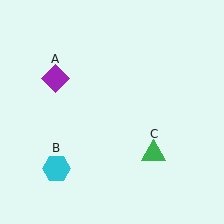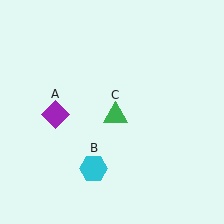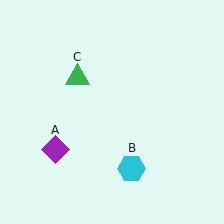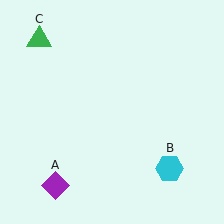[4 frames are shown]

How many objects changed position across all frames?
3 objects changed position: purple diamond (object A), cyan hexagon (object B), green triangle (object C).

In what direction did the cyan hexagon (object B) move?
The cyan hexagon (object B) moved right.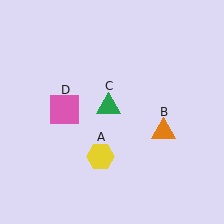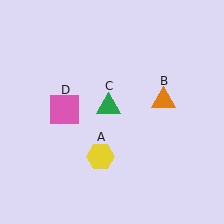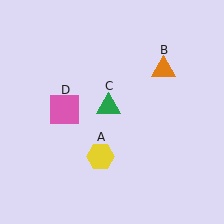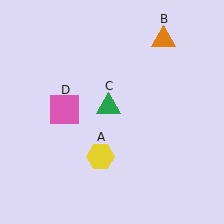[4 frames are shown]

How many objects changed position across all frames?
1 object changed position: orange triangle (object B).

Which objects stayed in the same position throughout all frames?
Yellow hexagon (object A) and green triangle (object C) and pink square (object D) remained stationary.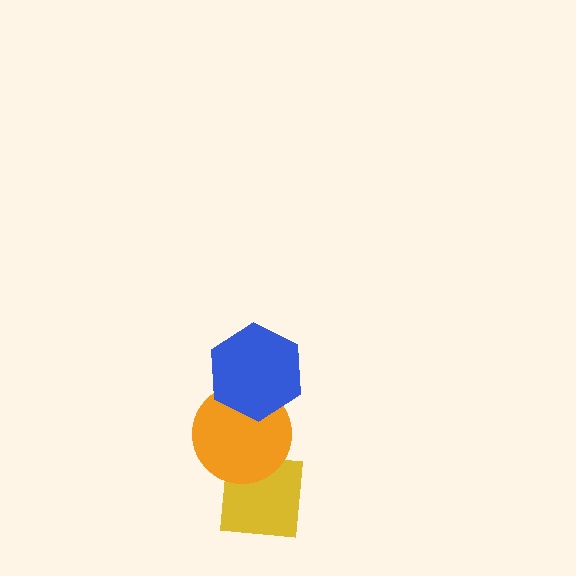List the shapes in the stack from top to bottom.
From top to bottom: the blue hexagon, the orange circle, the yellow square.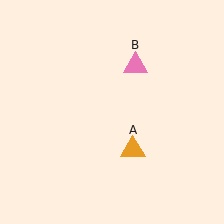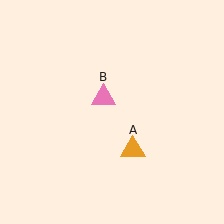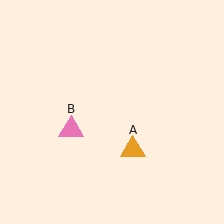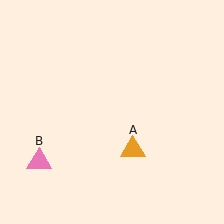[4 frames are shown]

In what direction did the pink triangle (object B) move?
The pink triangle (object B) moved down and to the left.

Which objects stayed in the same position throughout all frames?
Orange triangle (object A) remained stationary.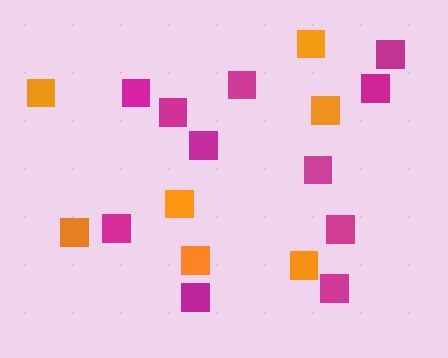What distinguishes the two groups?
There are 2 groups: one group of magenta squares (11) and one group of orange squares (7).